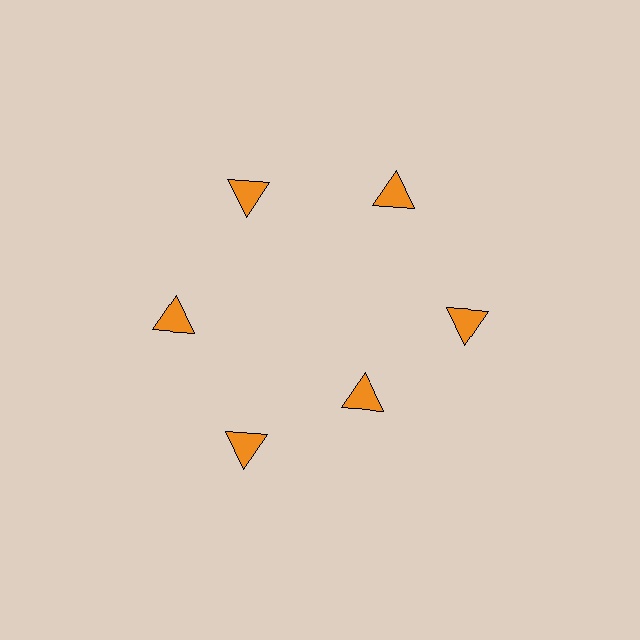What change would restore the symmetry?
The symmetry would be restored by moving it outward, back onto the ring so that all 6 triangles sit at equal angles and equal distance from the center.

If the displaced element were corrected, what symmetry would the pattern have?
It would have 6-fold rotational symmetry — the pattern would map onto itself every 60 degrees.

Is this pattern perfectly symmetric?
No. The 6 orange triangles are arranged in a ring, but one element near the 5 o'clock position is pulled inward toward the center, breaking the 6-fold rotational symmetry.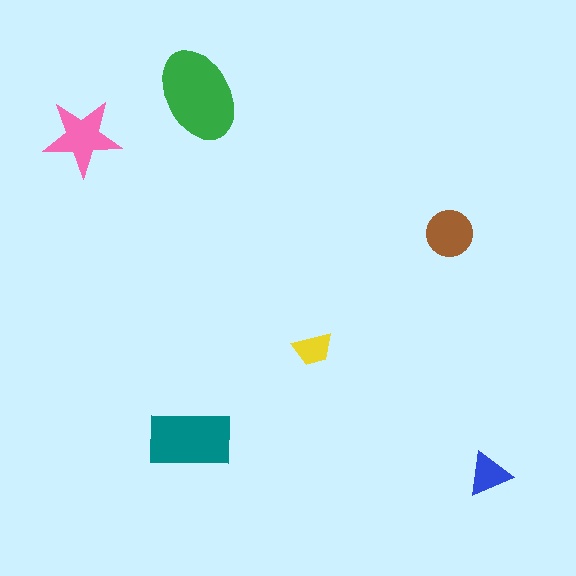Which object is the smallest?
The yellow trapezoid.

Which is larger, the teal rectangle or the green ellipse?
The green ellipse.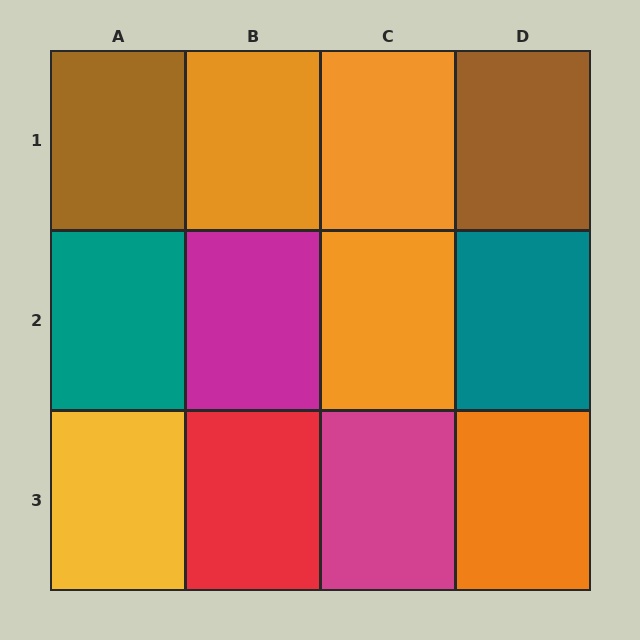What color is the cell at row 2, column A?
Teal.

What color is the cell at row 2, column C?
Orange.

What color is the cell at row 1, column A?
Brown.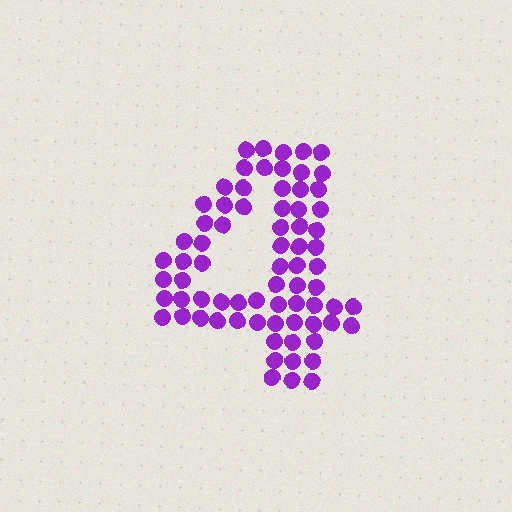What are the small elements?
The small elements are circles.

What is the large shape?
The large shape is the digit 4.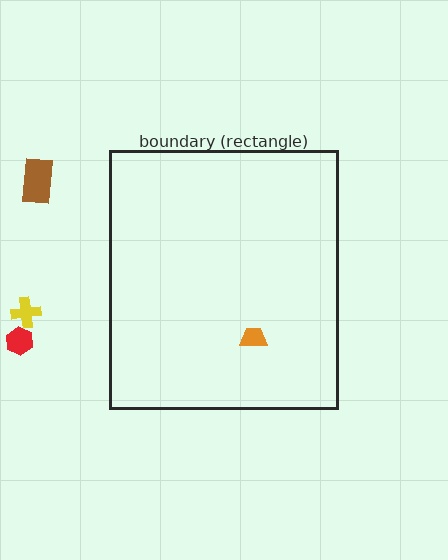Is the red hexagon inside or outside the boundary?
Outside.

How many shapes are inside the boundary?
1 inside, 3 outside.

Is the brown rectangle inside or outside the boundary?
Outside.